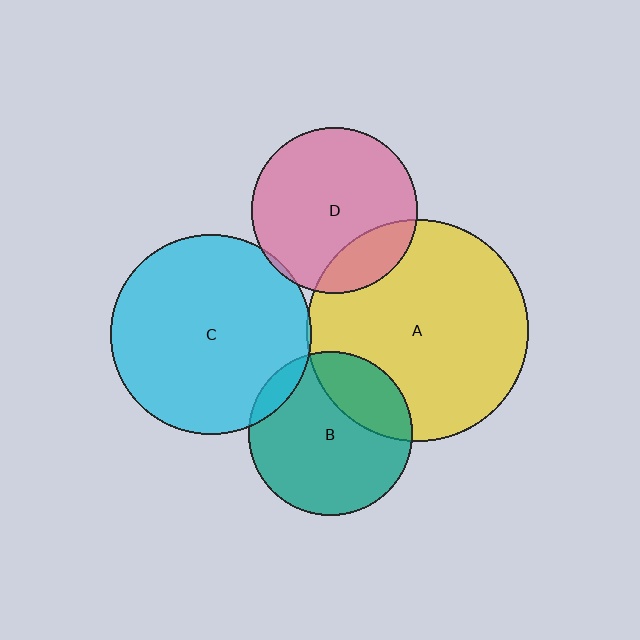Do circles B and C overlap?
Yes.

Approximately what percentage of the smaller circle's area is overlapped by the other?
Approximately 10%.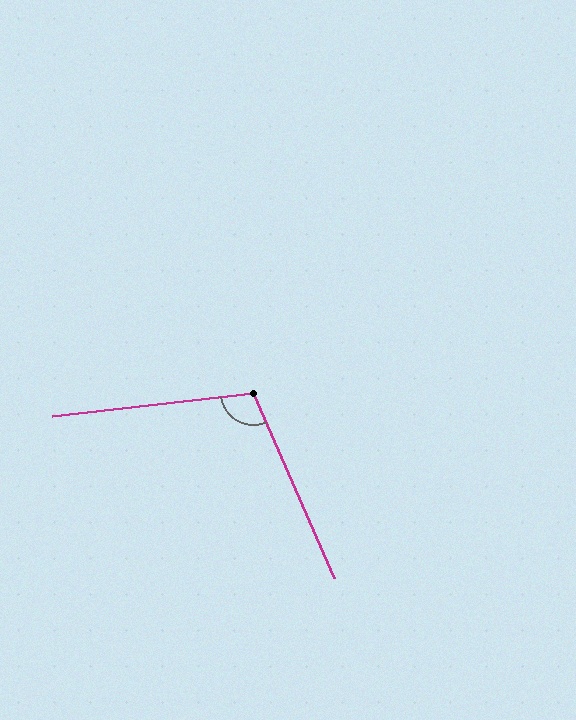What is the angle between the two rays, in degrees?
Approximately 107 degrees.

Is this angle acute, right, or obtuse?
It is obtuse.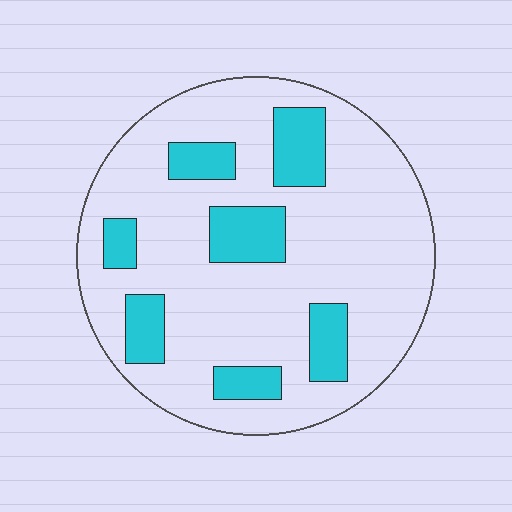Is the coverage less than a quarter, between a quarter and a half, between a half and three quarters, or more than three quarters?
Less than a quarter.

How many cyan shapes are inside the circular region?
7.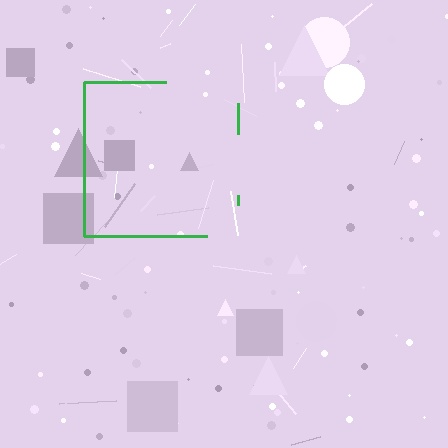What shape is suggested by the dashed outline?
The dashed outline suggests a square.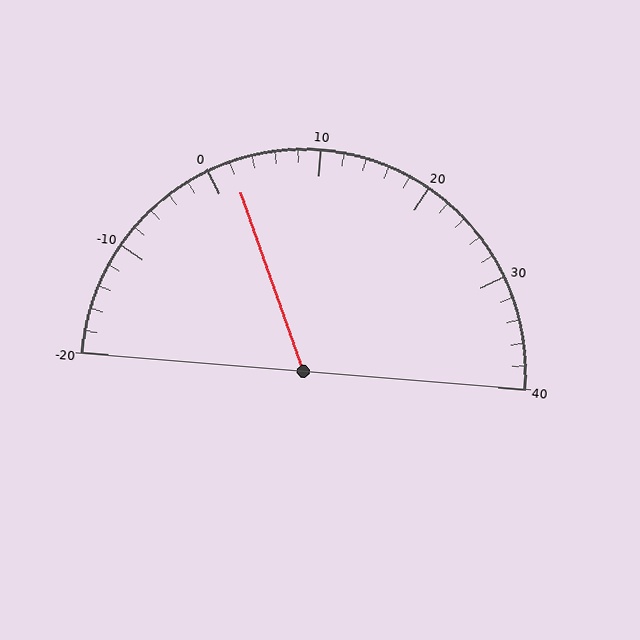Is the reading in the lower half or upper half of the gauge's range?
The reading is in the lower half of the range (-20 to 40).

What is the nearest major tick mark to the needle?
The nearest major tick mark is 0.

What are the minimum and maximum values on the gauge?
The gauge ranges from -20 to 40.